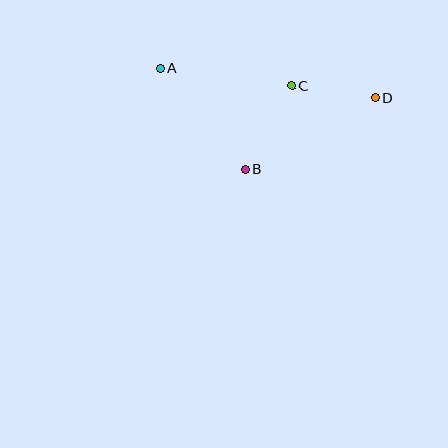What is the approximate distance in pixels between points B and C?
The distance between B and C is approximately 95 pixels.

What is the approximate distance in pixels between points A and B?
The distance between A and B is approximately 132 pixels.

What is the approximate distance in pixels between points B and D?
The distance between B and D is approximately 147 pixels.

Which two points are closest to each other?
Points C and D are closest to each other.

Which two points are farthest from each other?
Points A and D are farthest from each other.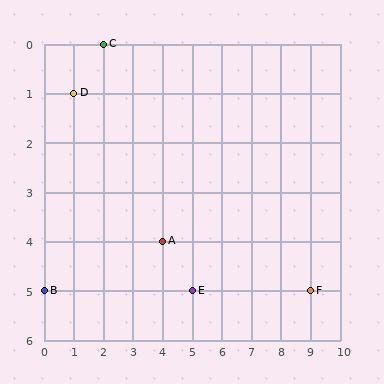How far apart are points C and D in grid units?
Points C and D are 1 column and 1 row apart (about 1.4 grid units diagonally).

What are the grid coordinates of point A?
Point A is at grid coordinates (4, 4).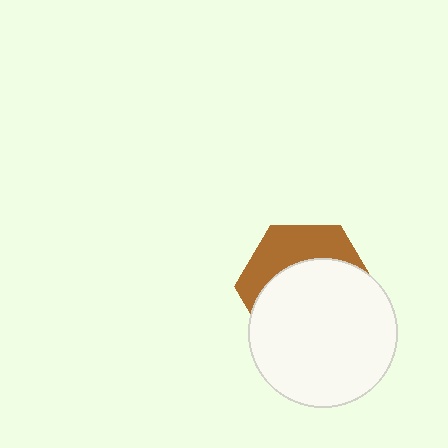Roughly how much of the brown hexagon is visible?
A small part of it is visible (roughly 35%).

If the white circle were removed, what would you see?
You would see the complete brown hexagon.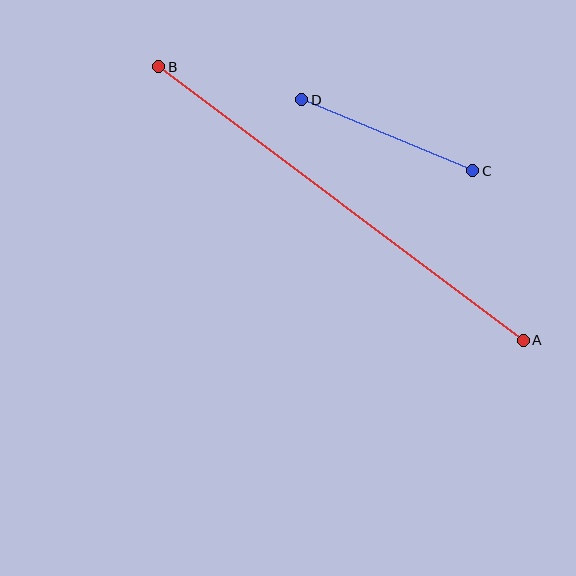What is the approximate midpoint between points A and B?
The midpoint is at approximately (341, 204) pixels.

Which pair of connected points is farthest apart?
Points A and B are farthest apart.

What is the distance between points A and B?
The distance is approximately 455 pixels.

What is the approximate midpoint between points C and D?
The midpoint is at approximately (387, 135) pixels.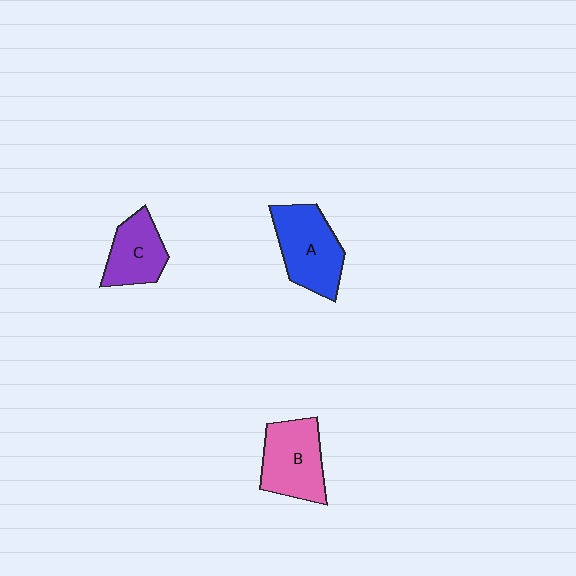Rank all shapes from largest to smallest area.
From largest to smallest: A (blue), B (pink), C (purple).